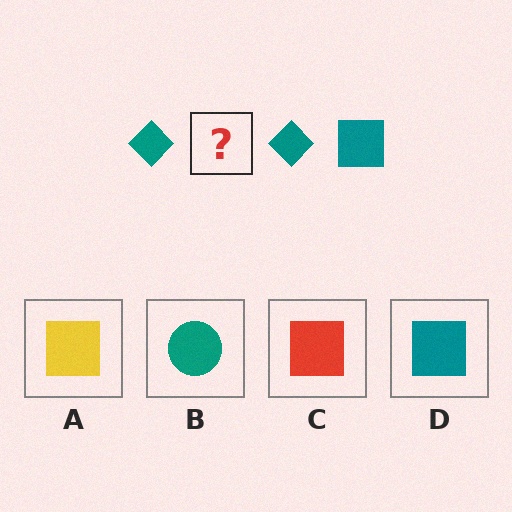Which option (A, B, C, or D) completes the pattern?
D.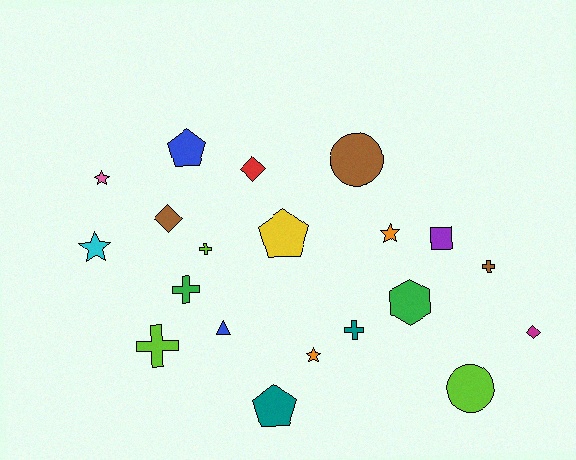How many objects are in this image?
There are 20 objects.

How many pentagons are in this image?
There are 3 pentagons.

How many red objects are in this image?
There is 1 red object.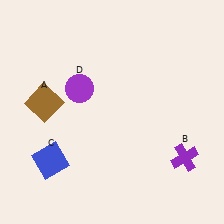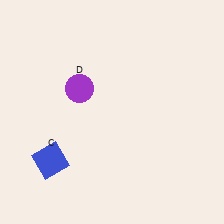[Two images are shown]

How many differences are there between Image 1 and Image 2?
There are 2 differences between the two images.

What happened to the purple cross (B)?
The purple cross (B) was removed in Image 2. It was in the bottom-right area of Image 1.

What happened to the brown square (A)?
The brown square (A) was removed in Image 2. It was in the top-left area of Image 1.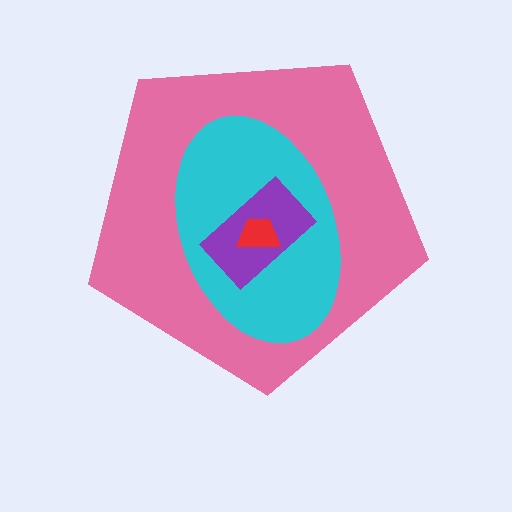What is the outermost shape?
The pink pentagon.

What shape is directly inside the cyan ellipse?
The purple rectangle.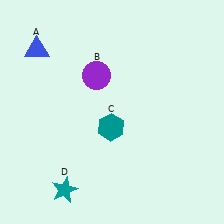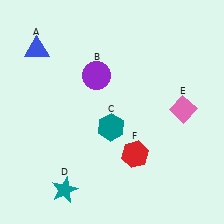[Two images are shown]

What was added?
A pink diamond (E), a red hexagon (F) were added in Image 2.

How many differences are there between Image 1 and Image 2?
There are 2 differences between the two images.